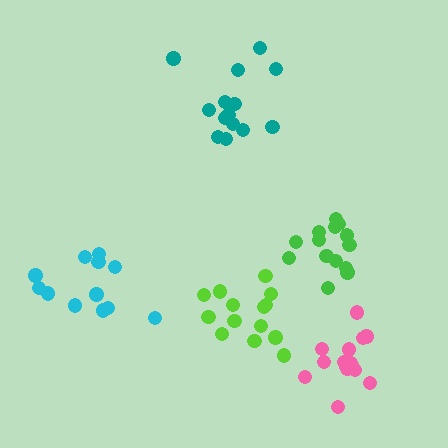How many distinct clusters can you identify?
There are 5 distinct clusters.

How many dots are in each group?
Group 1: 14 dots, Group 2: 15 dots, Group 3: 14 dots, Group 4: 14 dots, Group 5: 12 dots (69 total).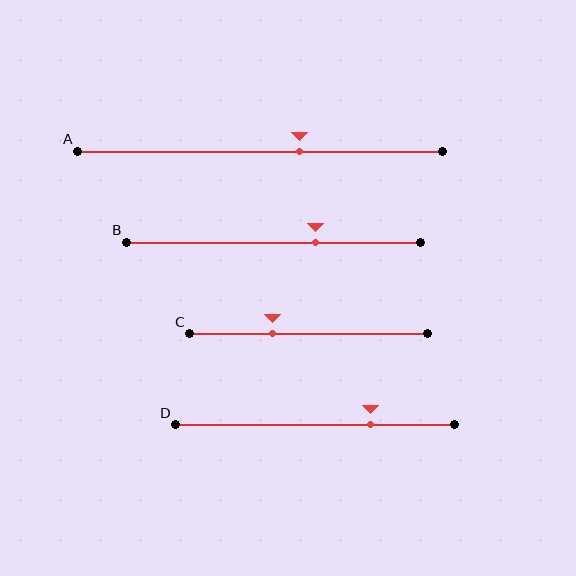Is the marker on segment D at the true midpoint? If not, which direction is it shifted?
No, the marker on segment D is shifted to the right by about 20% of the segment length.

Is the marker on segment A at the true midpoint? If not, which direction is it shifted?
No, the marker on segment A is shifted to the right by about 11% of the segment length.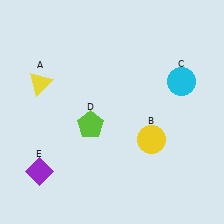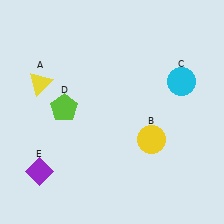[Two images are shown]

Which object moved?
The lime pentagon (D) moved left.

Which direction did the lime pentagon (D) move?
The lime pentagon (D) moved left.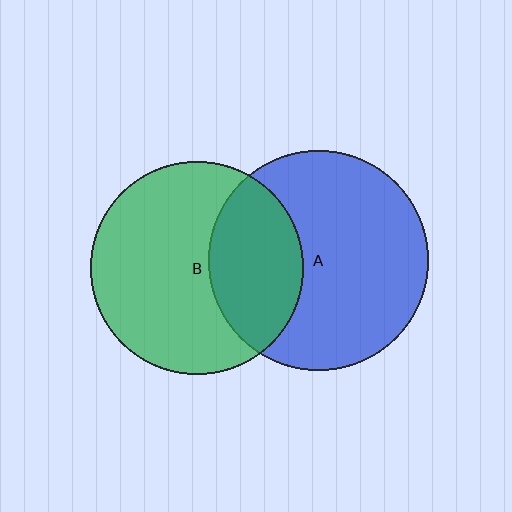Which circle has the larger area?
Circle A (blue).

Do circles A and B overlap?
Yes.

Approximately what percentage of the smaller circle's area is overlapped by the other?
Approximately 35%.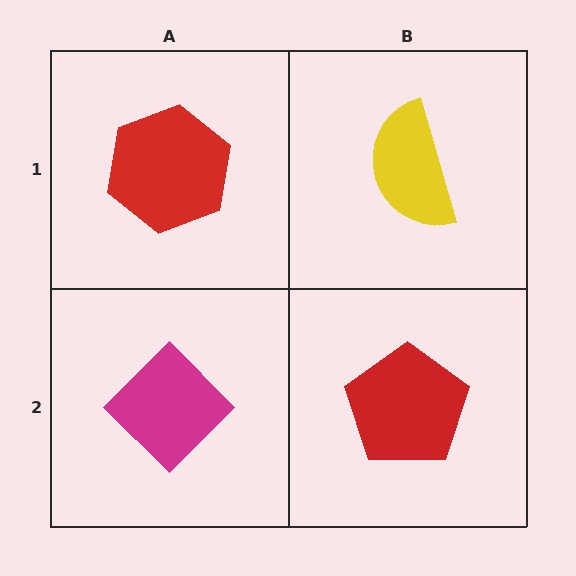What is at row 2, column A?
A magenta diamond.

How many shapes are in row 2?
2 shapes.